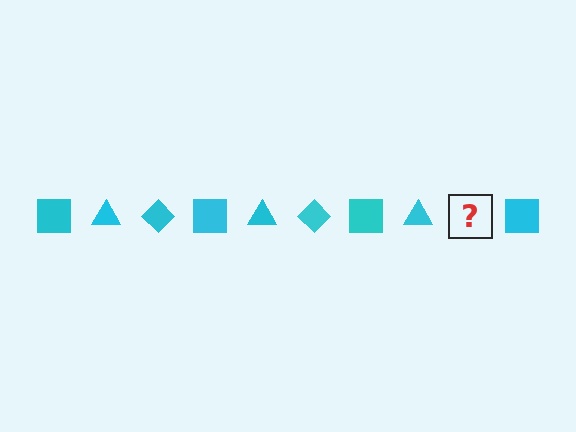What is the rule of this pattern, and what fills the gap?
The rule is that the pattern cycles through square, triangle, diamond shapes in cyan. The gap should be filled with a cyan diamond.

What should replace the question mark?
The question mark should be replaced with a cyan diamond.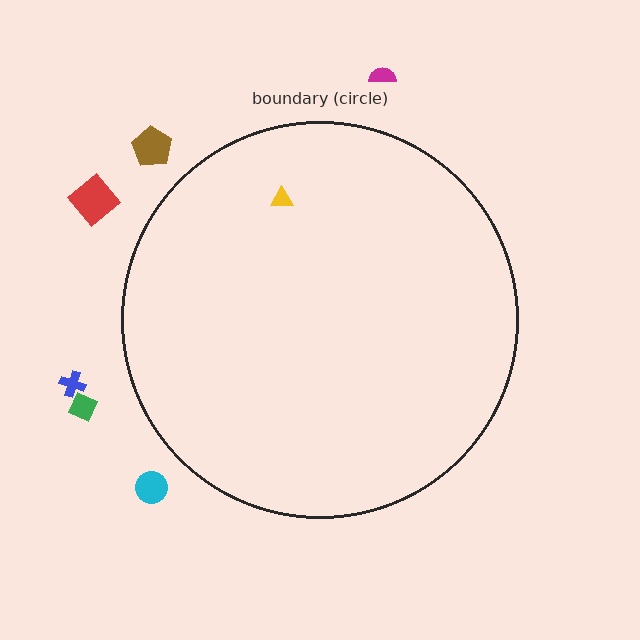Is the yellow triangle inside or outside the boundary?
Inside.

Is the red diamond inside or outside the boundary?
Outside.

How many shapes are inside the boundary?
1 inside, 6 outside.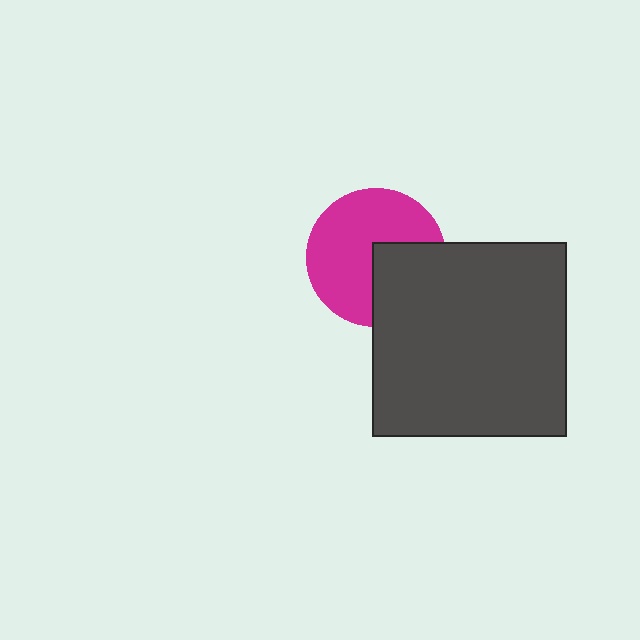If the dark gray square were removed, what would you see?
You would see the complete magenta circle.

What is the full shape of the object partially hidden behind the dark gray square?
The partially hidden object is a magenta circle.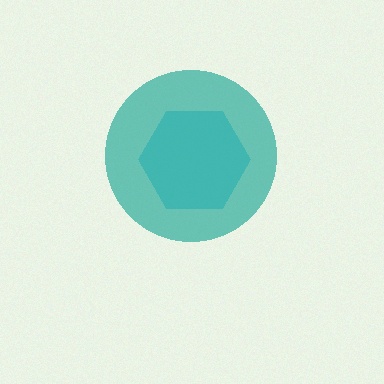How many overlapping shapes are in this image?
There are 2 overlapping shapes in the image.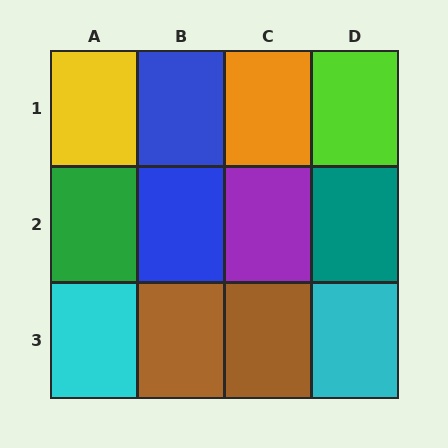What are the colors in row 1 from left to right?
Yellow, blue, orange, lime.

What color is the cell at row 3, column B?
Brown.